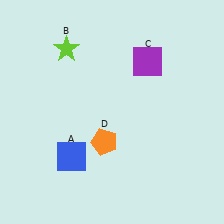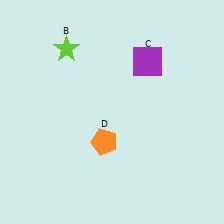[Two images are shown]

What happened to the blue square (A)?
The blue square (A) was removed in Image 2. It was in the bottom-left area of Image 1.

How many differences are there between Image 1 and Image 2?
There is 1 difference between the two images.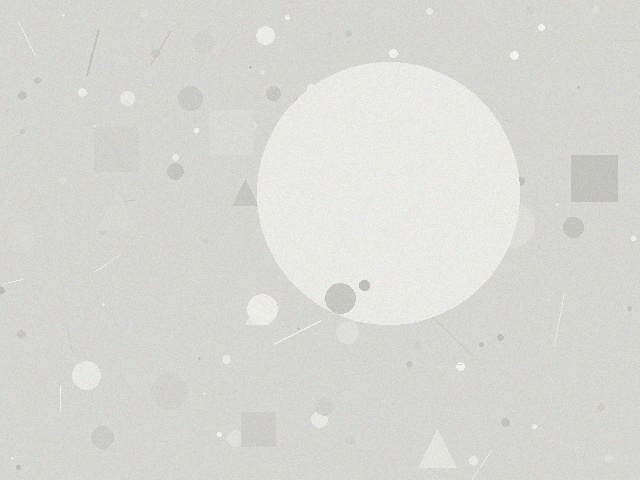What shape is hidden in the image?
A circle is hidden in the image.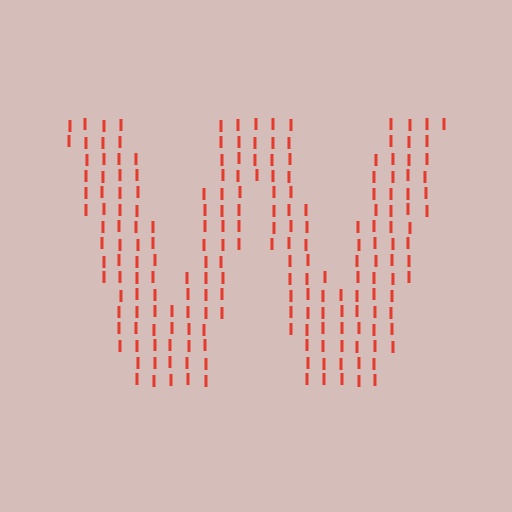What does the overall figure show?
The overall figure shows the letter W.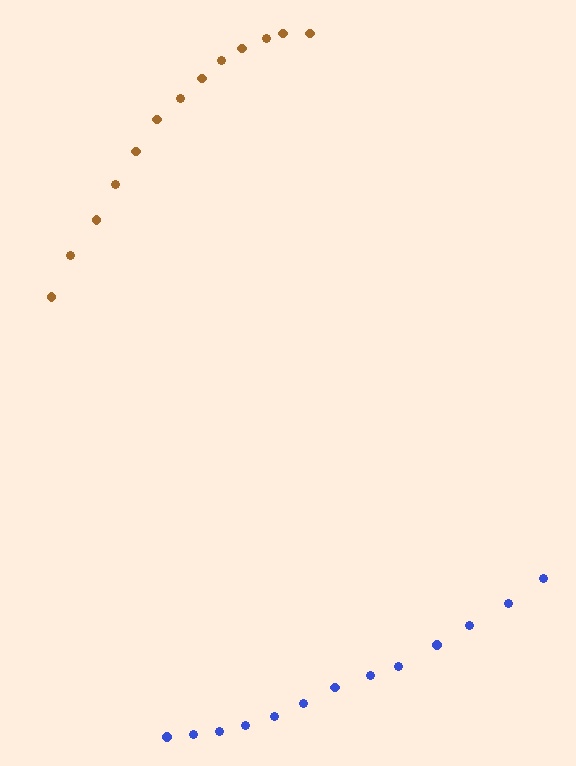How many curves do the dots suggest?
There are 2 distinct paths.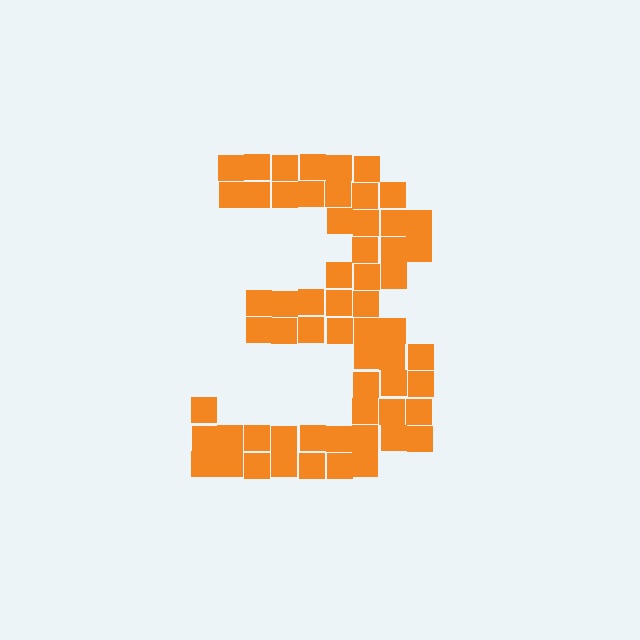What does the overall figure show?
The overall figure shows the digit 3.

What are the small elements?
The small elements are squares.